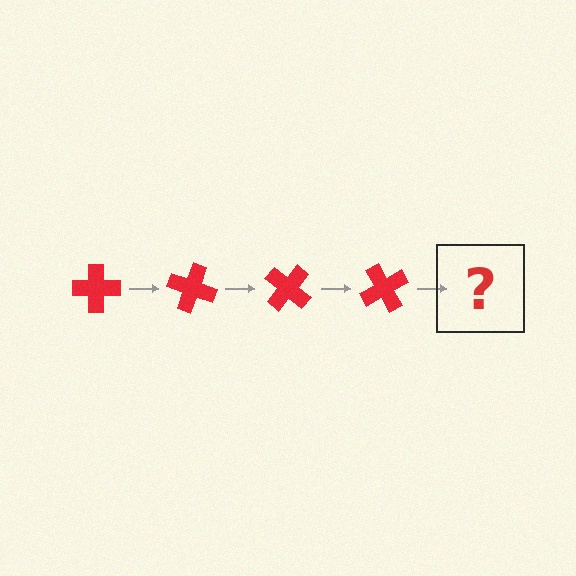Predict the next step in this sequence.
The next step is a red cross rotated 80 degrees.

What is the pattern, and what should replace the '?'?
The pattern is that the cross rotates 20 degrees each step. The '?' should be a red cross rotated 80 degrees.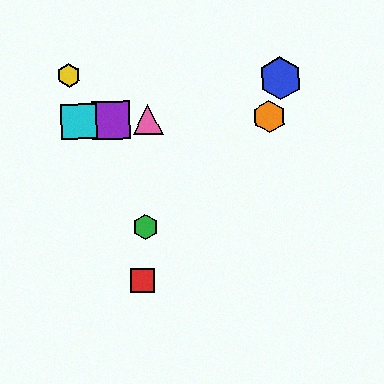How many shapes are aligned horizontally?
4 shapes (the purple square, the orange hexagon, the cyan square, the pink triangle) are aligned horizontally.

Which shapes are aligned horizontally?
The purple square, the orange hexagon, the cyan square, the pink triangle are aligned horizontally.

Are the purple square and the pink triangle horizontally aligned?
Yes, both are at y≈121.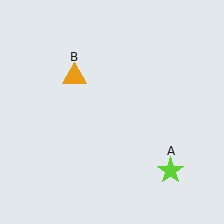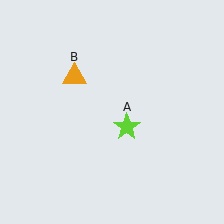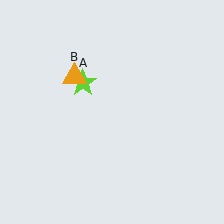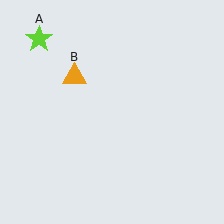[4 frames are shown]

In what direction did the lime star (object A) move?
The lime star (object A) moved up and to the left.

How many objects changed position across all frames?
1 object changed position: lime star (object A).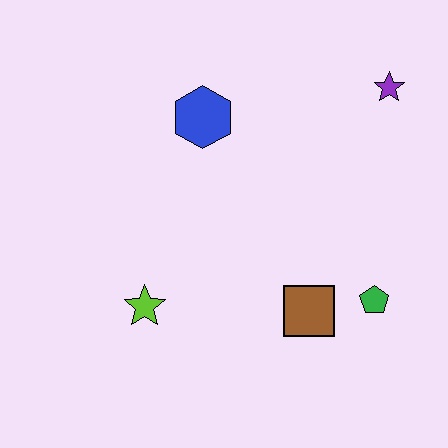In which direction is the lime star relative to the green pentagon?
The lime star is to the left of the green pentagon.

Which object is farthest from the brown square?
The purple star is farthest from the brown square.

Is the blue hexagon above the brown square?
Yes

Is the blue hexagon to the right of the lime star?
Yes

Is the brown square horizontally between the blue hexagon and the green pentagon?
Yes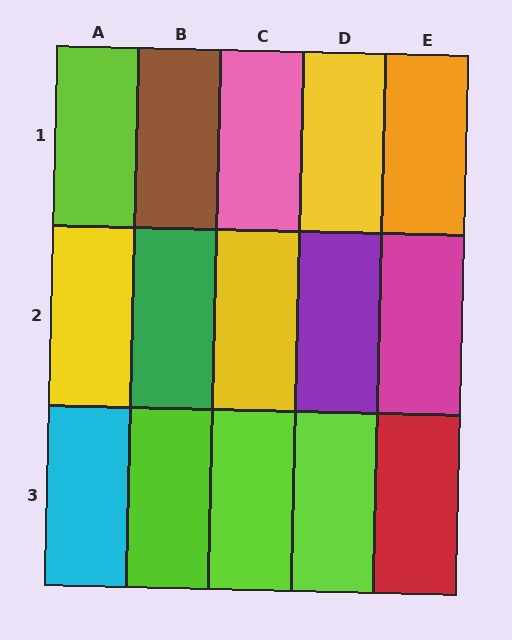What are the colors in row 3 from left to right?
Cyan, lime, lime, lime, red.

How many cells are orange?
1 cell is orange.